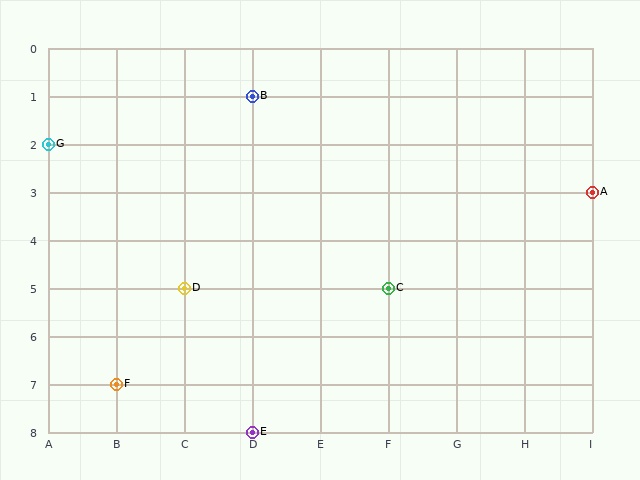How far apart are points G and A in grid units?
Points G and A are 8 columns and 1 row apart (about 8.1 grid units diagonally).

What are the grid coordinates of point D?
Point D is at grid coordinates (C, 5).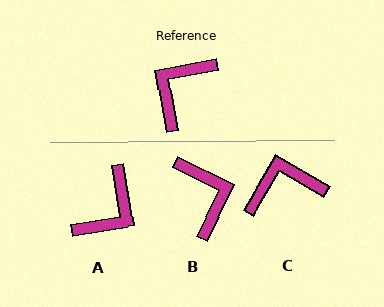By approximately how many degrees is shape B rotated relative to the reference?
Approximately 127 degrees clockwise.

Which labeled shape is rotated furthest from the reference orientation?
A, about 179 degrees away.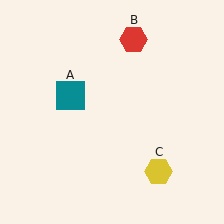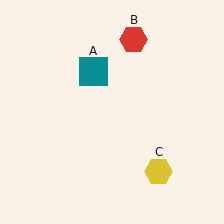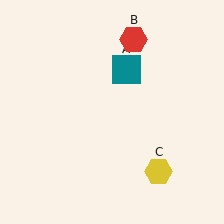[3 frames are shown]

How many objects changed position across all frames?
1 object changed position: teal square (object A).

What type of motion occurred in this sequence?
The teal square (object A) rotated clockwise around the center of the scene.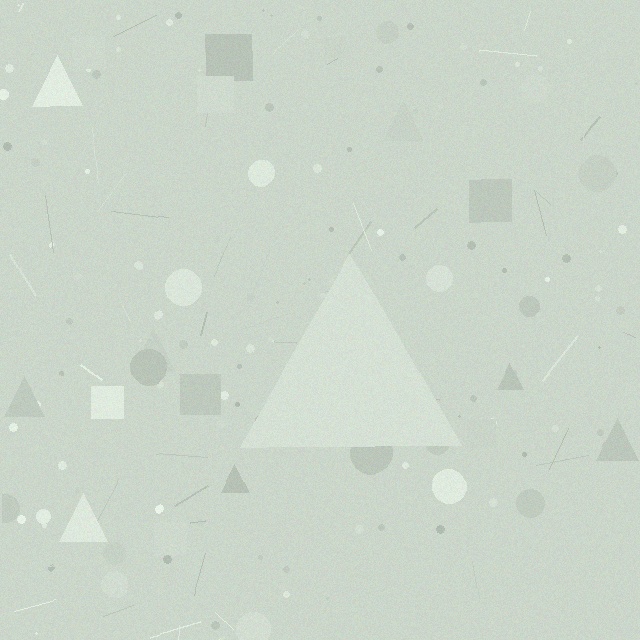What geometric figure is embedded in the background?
A triangle is embedded in the background.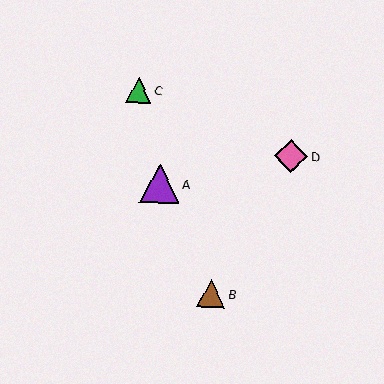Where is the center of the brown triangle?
The center of the brown triangle is at (211, 294).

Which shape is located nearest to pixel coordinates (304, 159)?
The pink diamond (labeled D) at (291, 156) is nearest to that location.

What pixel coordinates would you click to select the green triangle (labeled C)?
Click at (139, 90) to select the green triangle C.